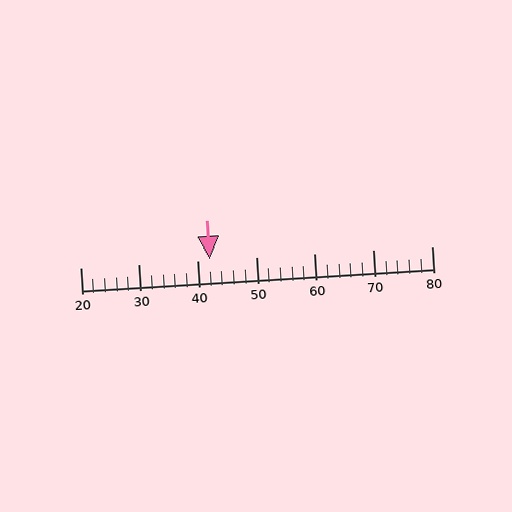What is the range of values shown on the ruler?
The ruler shows values from 20 to 80.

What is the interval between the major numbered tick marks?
The major tick marks are spaced 10 units apart.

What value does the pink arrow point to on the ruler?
The pink arrow points to approximately 42.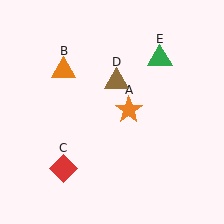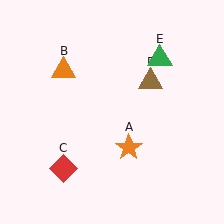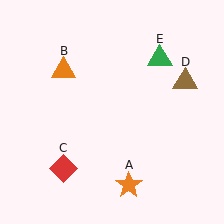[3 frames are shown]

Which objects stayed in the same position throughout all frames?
Orange triangle (object B) and red diamond (object C) and green triangle (object E) remained stationary.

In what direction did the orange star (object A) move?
The orange star (object A) moved down.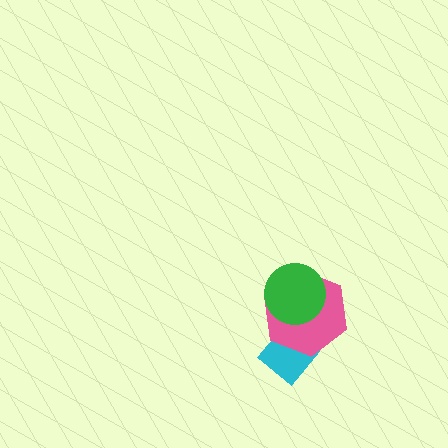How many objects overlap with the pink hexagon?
2 objects overlap with the pink hexagon.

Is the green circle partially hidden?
No, no other shape covers it.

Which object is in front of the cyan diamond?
The pink hexagon is in front of the cyan diamond.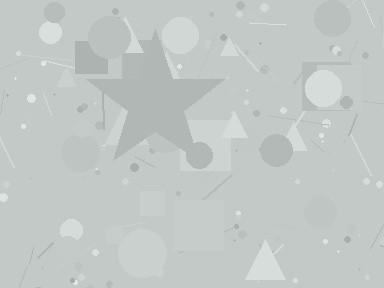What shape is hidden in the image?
A star is hidden in the image.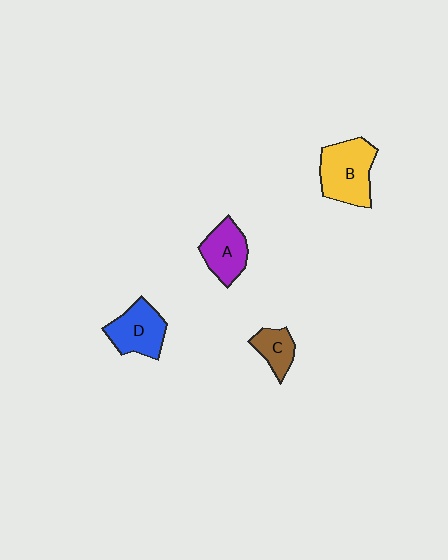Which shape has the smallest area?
Shape C (brown).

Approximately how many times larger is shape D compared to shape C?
Approximately 1.6 times.